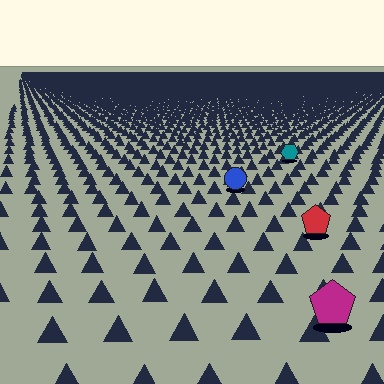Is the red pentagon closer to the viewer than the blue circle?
Yes. The red pentagon is closer — you can tell from the texture gradient: the ground texture is coarser near it.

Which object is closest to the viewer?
The magenta pentagon is closest. The texture marks near it are larger and more spread out.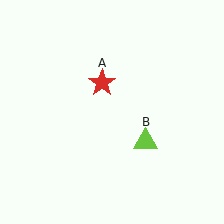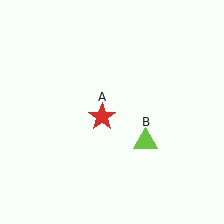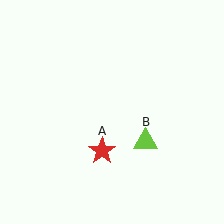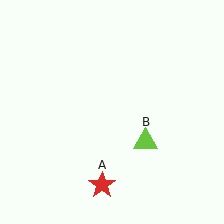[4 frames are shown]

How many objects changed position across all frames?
1 object changed position: red star (object A).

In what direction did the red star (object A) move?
The red star (object A) moved down.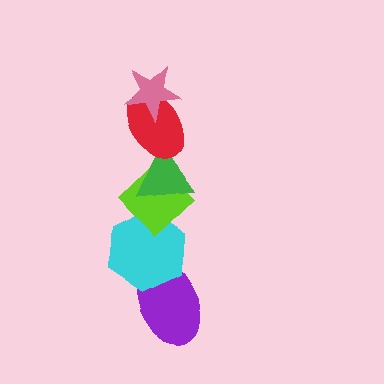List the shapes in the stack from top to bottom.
From top to bottom: the pink star, the red ellipse, the green triangle, the lime diamond, the cyan hexagon, the purple ellipse.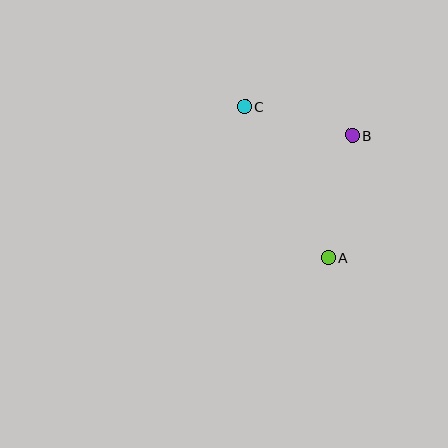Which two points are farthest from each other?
Points A and C are farthest from each other.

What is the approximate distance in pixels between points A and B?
The distance between A and B is approximately 125 pixels.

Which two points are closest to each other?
Points B and C are closest to each other.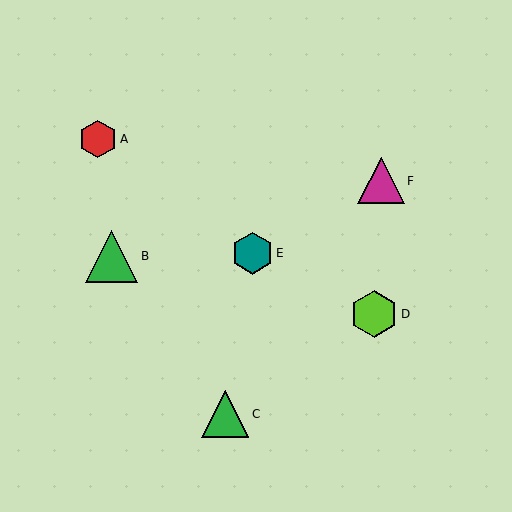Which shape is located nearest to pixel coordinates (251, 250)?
The teal hexagon (labeled E) at (252, 253) is nearest to that location.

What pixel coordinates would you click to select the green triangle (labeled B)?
Click at (112, 256) to select the green triangle B.